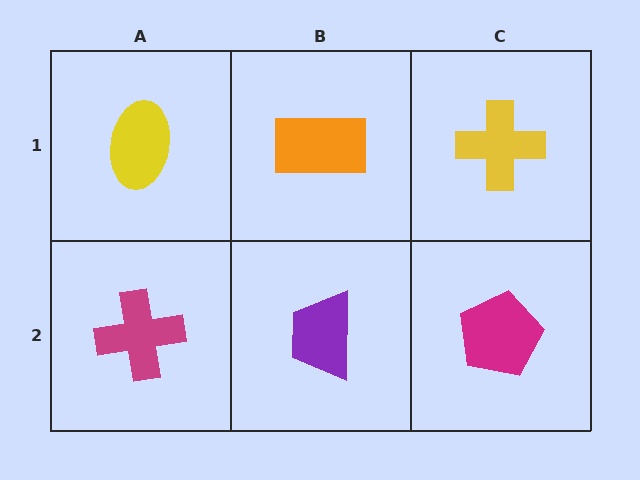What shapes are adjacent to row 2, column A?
A yellow ellipse (row 1, column A), a purple trapezoid (row 2, column B).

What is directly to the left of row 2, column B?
A magenta cross.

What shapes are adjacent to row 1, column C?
A magenta pentagon (row 2, column C), an orange rectangle (row 1, column B).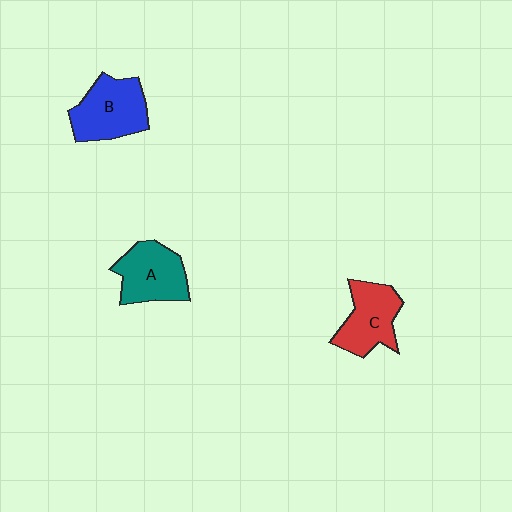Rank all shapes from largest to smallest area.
From largest to smallest: B (blue), A (teal), C (red).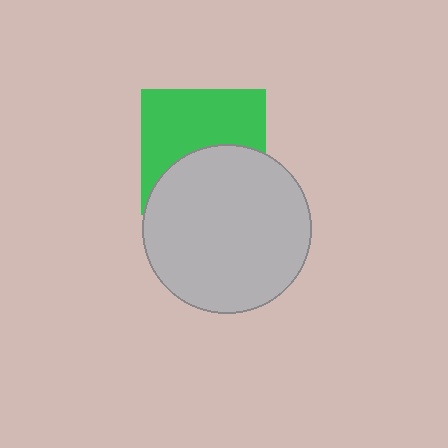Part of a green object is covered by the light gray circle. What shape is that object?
It is a square.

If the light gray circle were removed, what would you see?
You would see the complete green square.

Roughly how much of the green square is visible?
About half of it is visible (roughly 54%).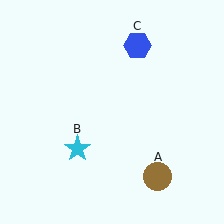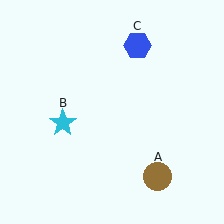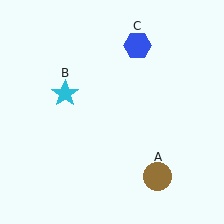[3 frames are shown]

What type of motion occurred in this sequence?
The cyan star (object B) rotated clockwise around the center of the scene.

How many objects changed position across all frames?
1 object changed position: cyan star (object B).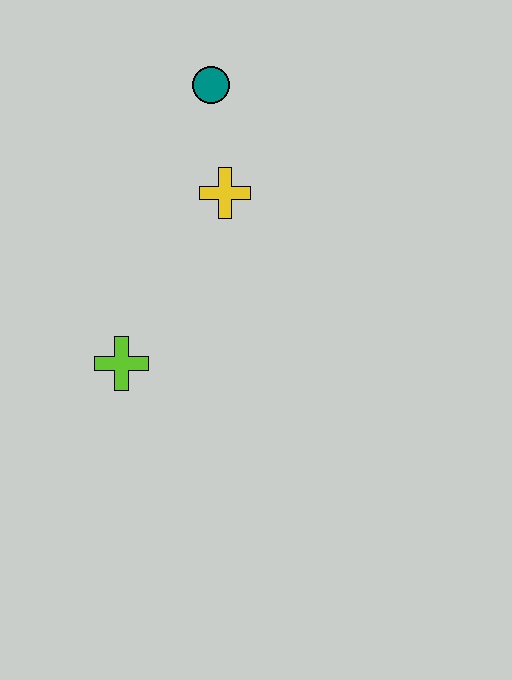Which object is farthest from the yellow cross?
The lime cross is farthest from the yellow cross.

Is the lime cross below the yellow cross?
Yes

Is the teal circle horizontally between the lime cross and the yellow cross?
Yes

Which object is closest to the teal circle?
The yellow cross is closest to the teal circle.